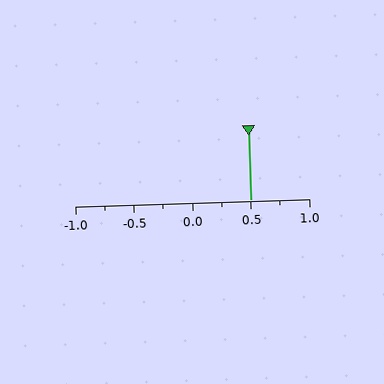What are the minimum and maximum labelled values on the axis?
The axis runs from -1.0 to 1.0.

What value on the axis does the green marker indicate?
The marker indicates approximately 0.5.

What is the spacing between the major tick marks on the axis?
The major ticks are spaced 0.5 apart.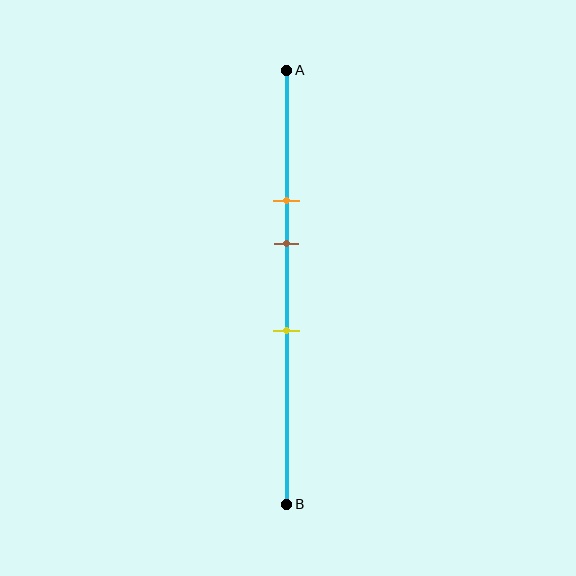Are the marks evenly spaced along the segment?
Yes, the marks are approximately evenly spaced.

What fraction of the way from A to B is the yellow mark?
The yellow mark is approximately 60% (0.6) of the way from A to B.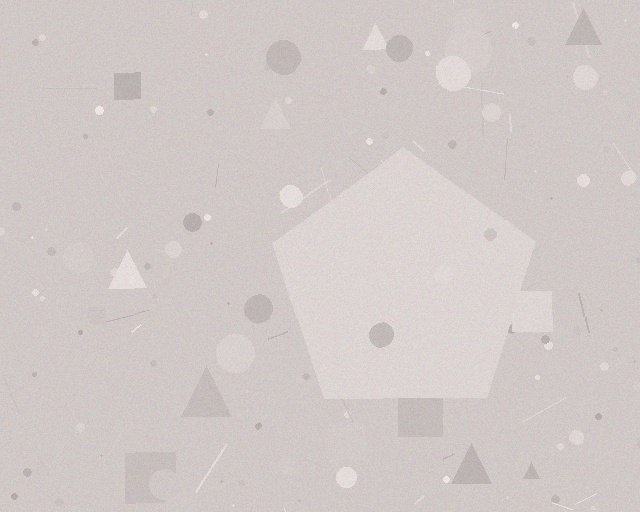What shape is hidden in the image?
A pentagon is hidden in the image.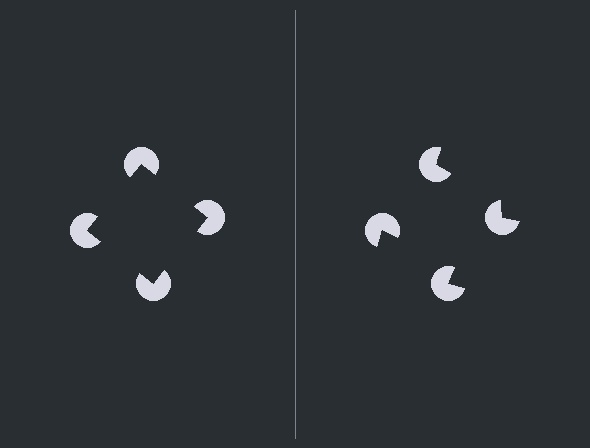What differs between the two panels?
The pac-man discs are positioned identically on both sides; only the wedge orientations differ. On the left they align to a square; on the right they are misaligned.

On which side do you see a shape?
An illusory square appears on the left side. On the right side the wedge cuts are rotated, so no coherent shape forms.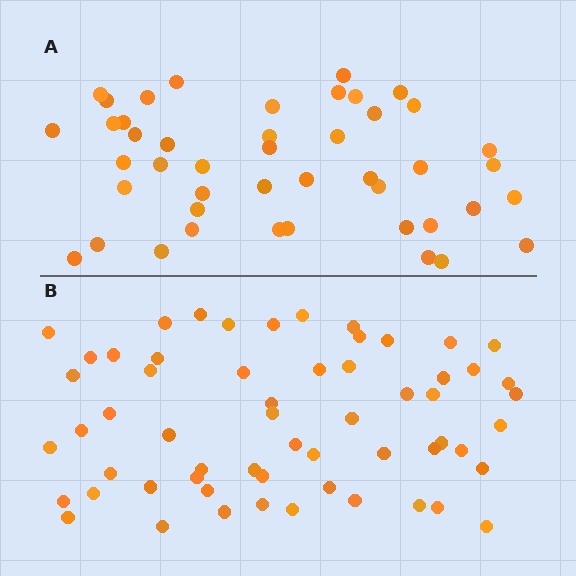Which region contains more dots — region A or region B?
Region B (the bottom region) has more dots.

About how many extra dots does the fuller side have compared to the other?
Region B has approximately 15 more dots than region A.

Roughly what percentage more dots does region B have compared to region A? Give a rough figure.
About 30% more.